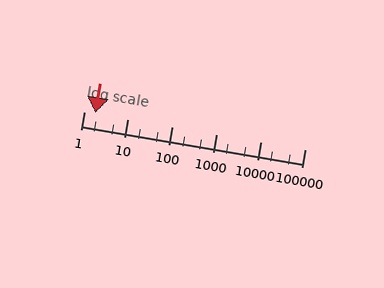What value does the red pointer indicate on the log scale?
The pointer indicates approximately 1.8.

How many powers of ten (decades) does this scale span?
The scale spans 5 decades, from 1 to 100000.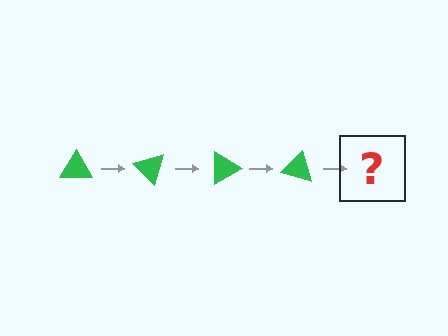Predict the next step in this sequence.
The next step is a green triangle rotated 180 degrees.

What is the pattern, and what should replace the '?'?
The pattern is that the triangle rotates 45 degrees each step. The '?' should be a green triangle rotated 180 degrees.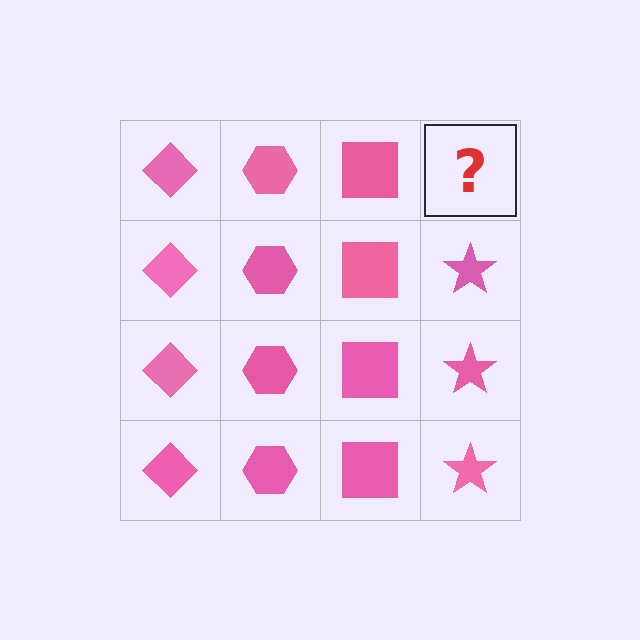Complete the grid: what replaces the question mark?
The question mark should be replaced with a pink star.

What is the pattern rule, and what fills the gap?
The rule is that each column has a consistent shape. The gap should be filled with a pink star.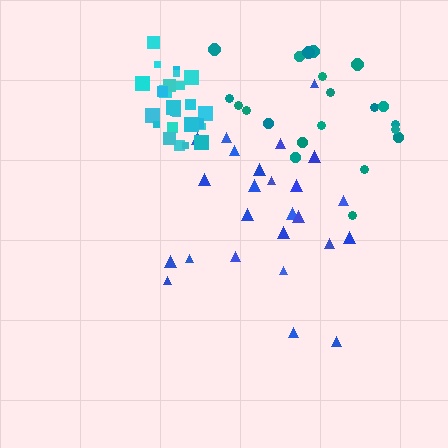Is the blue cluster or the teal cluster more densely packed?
Blue.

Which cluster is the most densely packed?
Cyan.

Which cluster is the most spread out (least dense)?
Teal.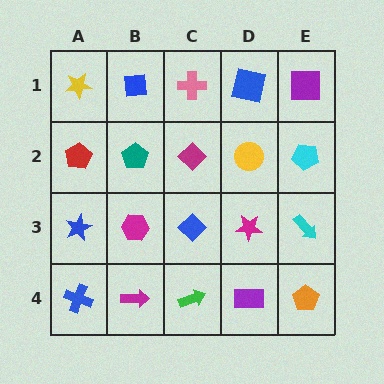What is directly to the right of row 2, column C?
A yellow circle.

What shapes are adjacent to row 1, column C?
A magenta diamond (row 2, column C), a blue square (row 1, column B), a blue square (row 1, column D).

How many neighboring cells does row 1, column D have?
3.